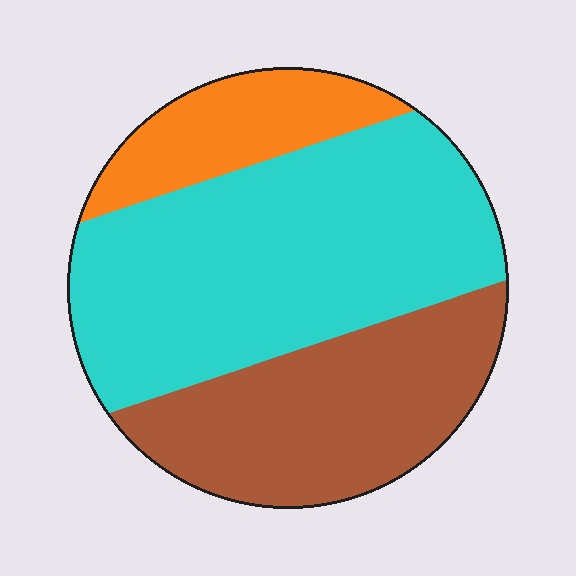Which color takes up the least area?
Orange, at roughly 15%.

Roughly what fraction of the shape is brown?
Brown takes up about one third (1/3) of the shape.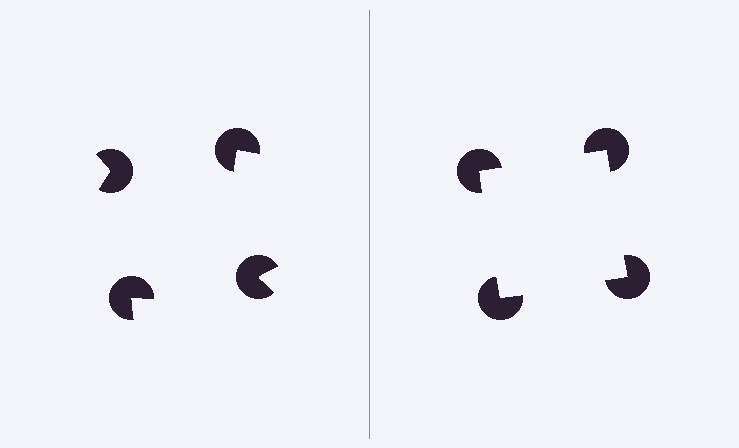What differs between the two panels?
The pac-man discs are positioned identically on both sides; only the wedge orientations differ. On the right they align to a square; on the left they are misaligned.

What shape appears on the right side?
An illusory square.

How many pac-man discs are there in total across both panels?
8 — 4 on each side.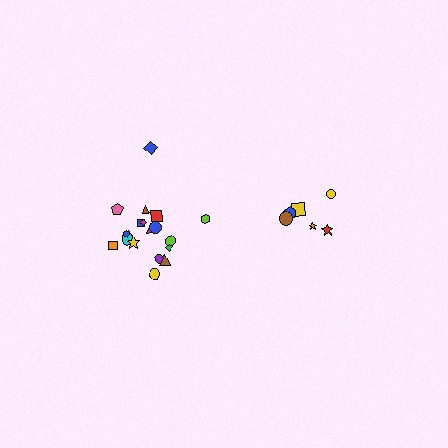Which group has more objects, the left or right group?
The left group.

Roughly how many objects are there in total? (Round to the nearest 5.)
Roughly 25 objects in total.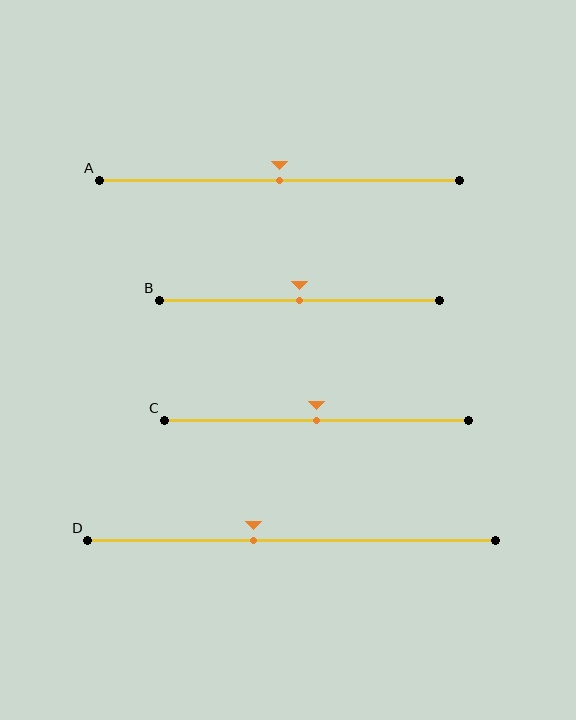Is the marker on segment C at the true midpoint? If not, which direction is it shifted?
Yes, the marker on segment C is at the true midpoint.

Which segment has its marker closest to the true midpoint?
Segment A has its marker closest to the true midpoint.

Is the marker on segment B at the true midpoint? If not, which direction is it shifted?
Yes, the marker on segment B is at the true midpoint.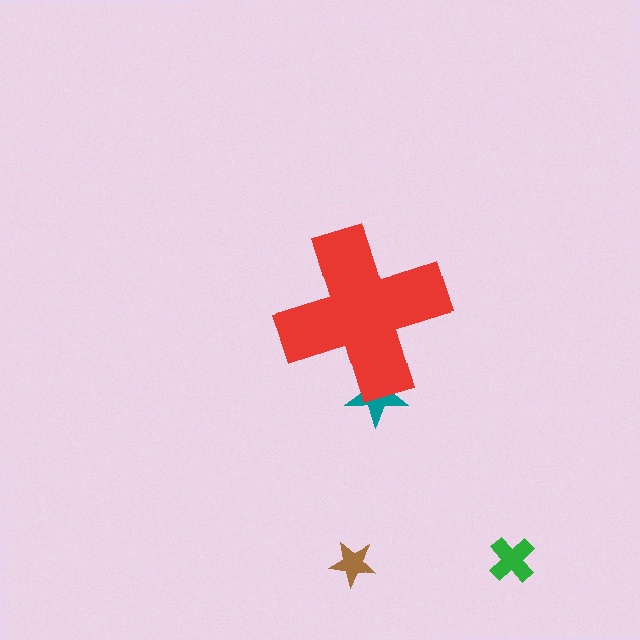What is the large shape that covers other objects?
A red cross.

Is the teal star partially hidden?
Yes, the teal star is partially hidden behind the red cross.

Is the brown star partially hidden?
No, the brown star is fully visible.